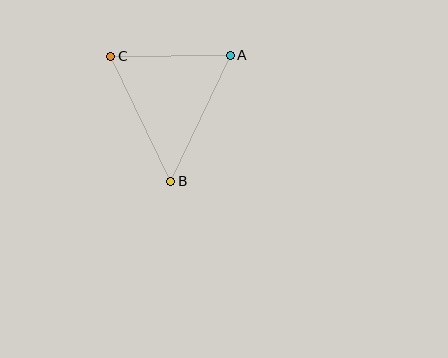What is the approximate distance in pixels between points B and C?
The distance between B and C is approximately 139 pixels.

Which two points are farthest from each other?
Points A and B are farthest from each other.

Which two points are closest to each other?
Points A and C are closest to each other.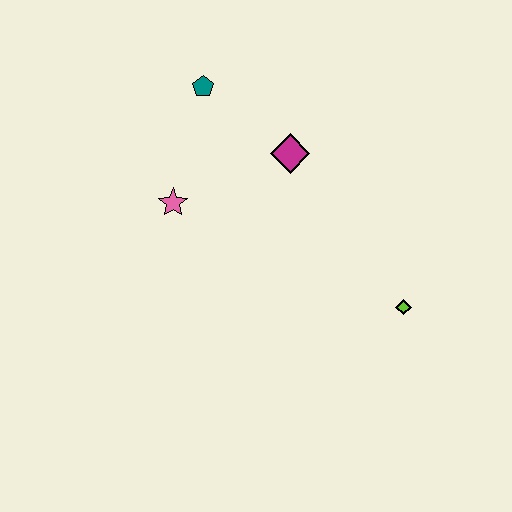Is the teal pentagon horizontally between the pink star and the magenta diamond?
Yes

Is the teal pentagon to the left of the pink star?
No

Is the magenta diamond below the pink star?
No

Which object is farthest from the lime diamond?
The teal pentagon is farthest from the lime diamond.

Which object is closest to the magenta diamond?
The teal pentagon is closest to the magenta diamond.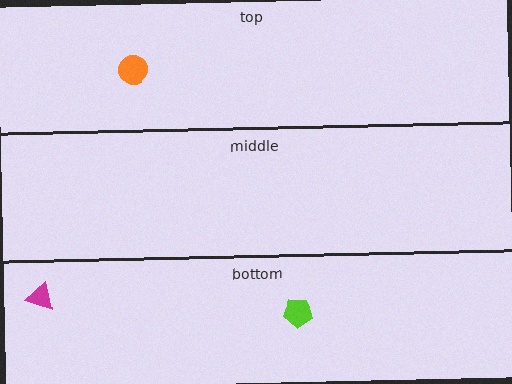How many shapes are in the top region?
1.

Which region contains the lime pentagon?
The bottom region.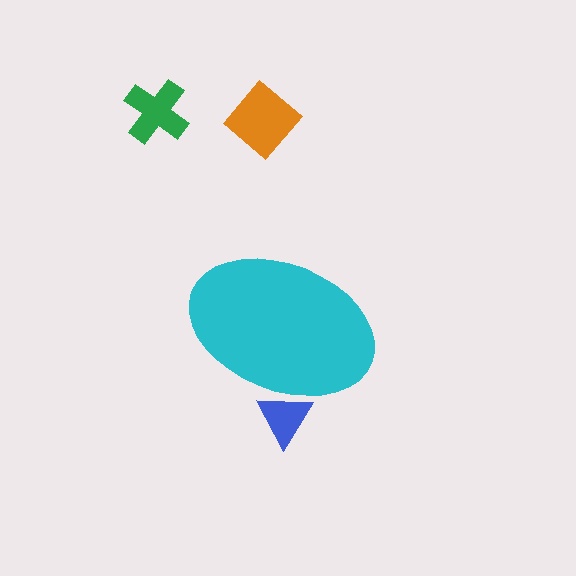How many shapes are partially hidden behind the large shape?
1 shape is partially hidden.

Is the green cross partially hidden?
No, the green cross is fully visible.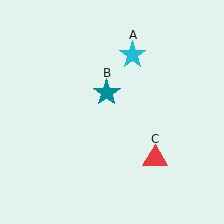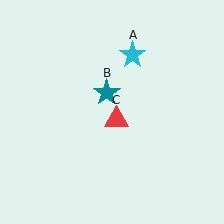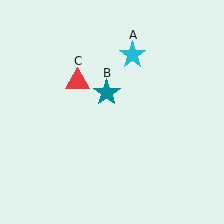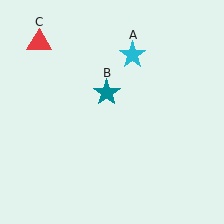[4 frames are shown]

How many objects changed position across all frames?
1 object changed position: red triangle (object C).